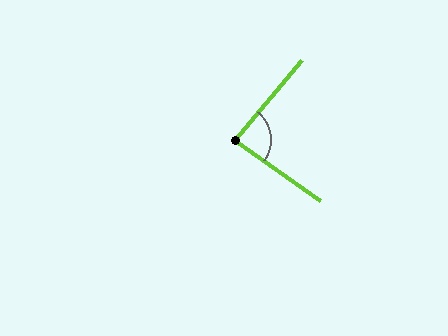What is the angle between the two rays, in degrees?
Approximately 85 degrees.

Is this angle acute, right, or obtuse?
It is approximately a right angle.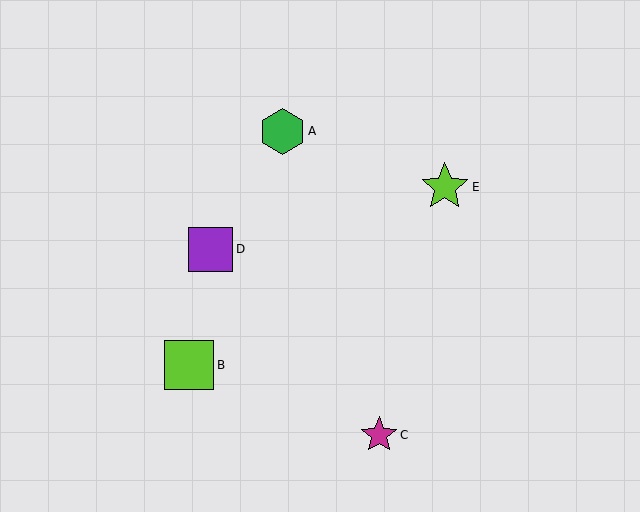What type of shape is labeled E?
Shape E is a lime star.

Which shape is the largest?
The lime square (labeled B) is the largest.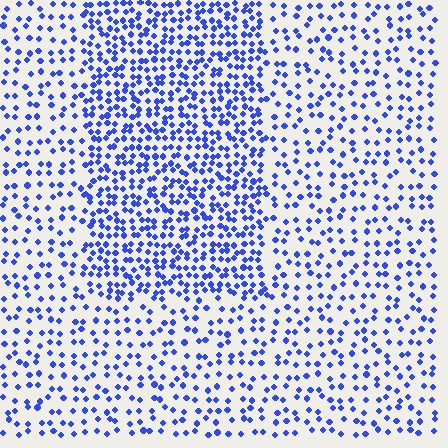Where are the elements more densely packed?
The elements are more densely packed inside the rectangle boundary.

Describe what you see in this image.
The image contains small blue elements arranged at two different densities. A rectangle-shaped region is visible where the elements are more densely packed than the surrounding area.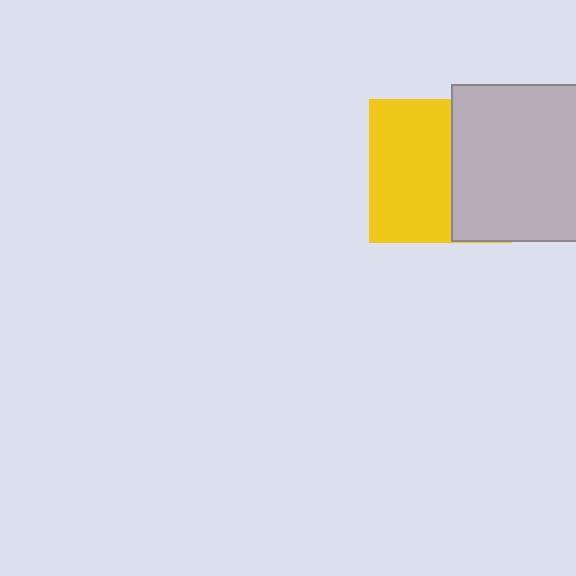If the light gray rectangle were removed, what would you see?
You would see the complete yellow square.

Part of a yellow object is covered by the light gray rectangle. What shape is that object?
It is a square.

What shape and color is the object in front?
The object in front is a light gray rectangle.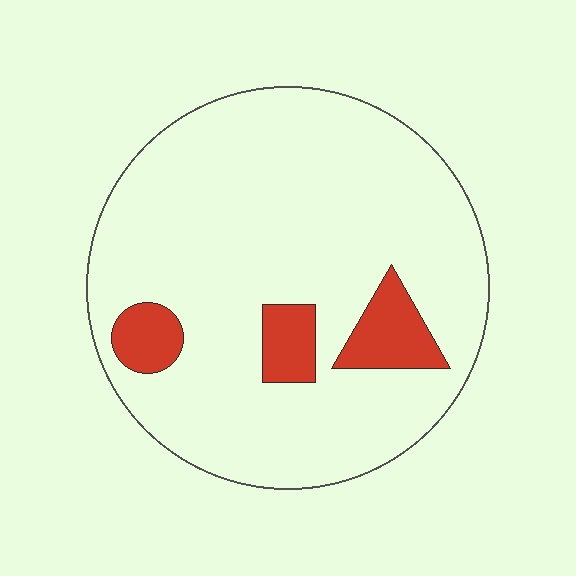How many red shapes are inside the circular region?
3.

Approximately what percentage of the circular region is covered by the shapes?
Approximately 10%.